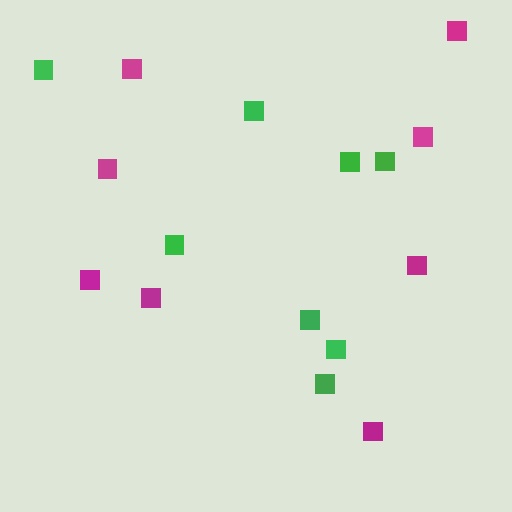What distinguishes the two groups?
There are 2 groups: one group of magenta squares (8) and one group of green squares (8).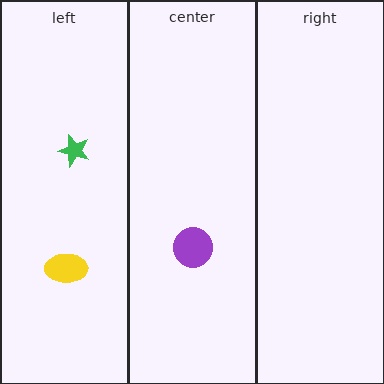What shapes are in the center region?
The purple circle.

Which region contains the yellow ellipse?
The left region.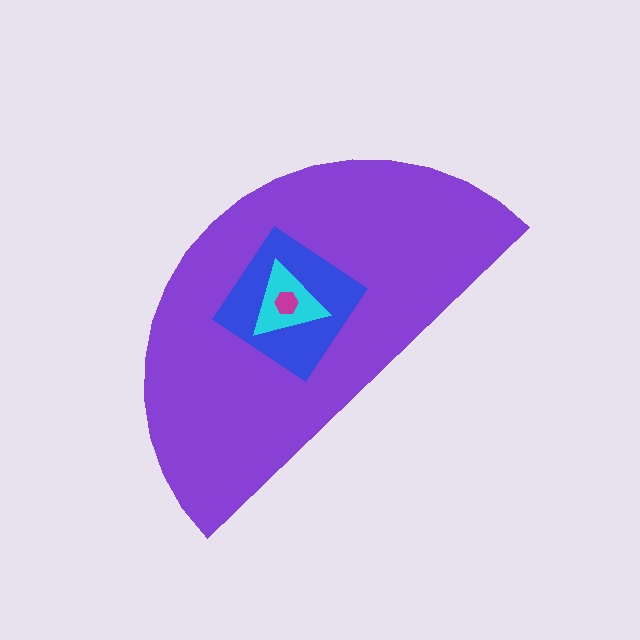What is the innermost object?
The magenta hexagon.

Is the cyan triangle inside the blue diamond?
Yes.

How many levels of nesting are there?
4.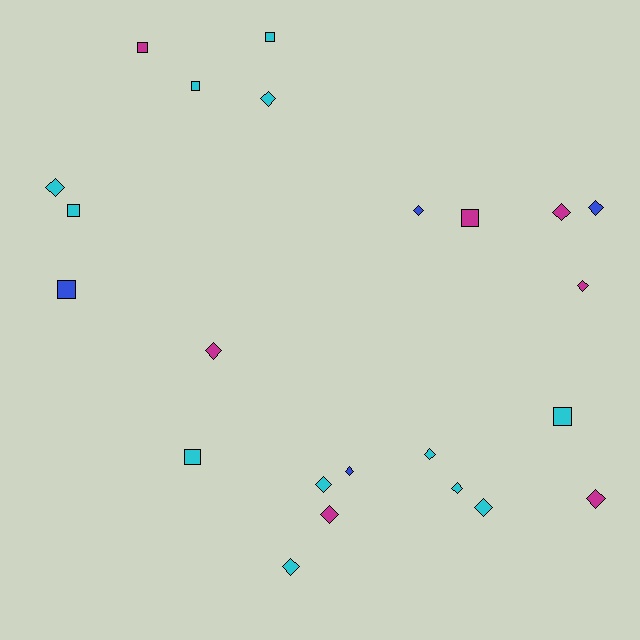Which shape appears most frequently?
Diamond, with 15 objects.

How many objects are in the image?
There are 23 objects.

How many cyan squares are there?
There are 5 cyan squares.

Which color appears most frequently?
Cyan, with 12 objects.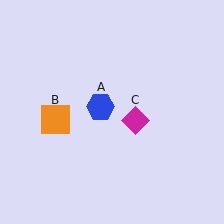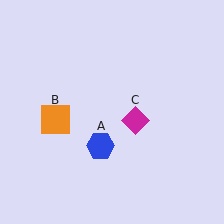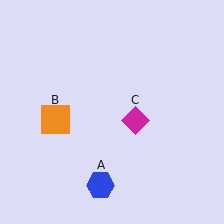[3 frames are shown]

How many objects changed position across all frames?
1 object changed position: blue hexagon (object A).